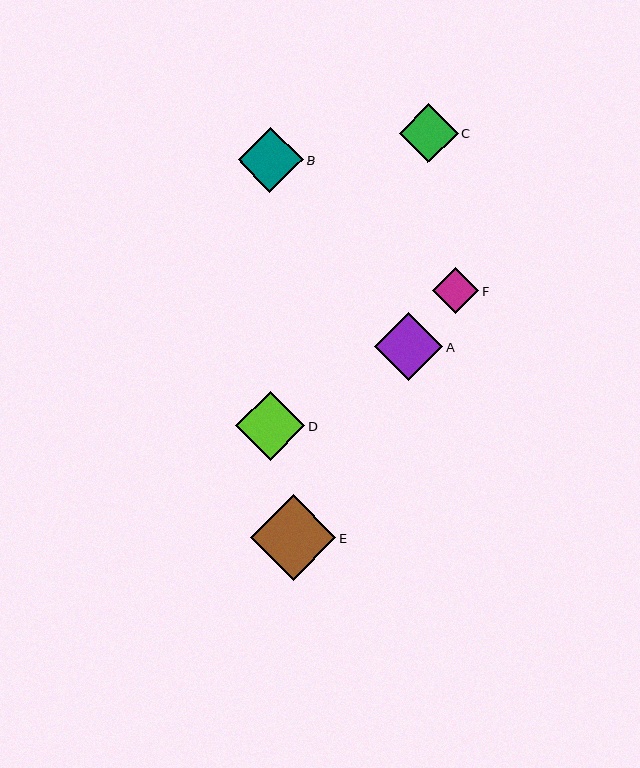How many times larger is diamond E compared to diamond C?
Diamond E is approximately 1.4 times the size of diamond C.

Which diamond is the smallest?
Diamond F is the smallest with a size of approximately 47 pixels.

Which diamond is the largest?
Diamond E is the largest with a size of approximately 86 pixels.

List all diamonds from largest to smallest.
From largest to smallest: E, D, A, B, C, F.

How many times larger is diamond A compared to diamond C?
Diamond A is approximately 1.2 times the size of diamond C.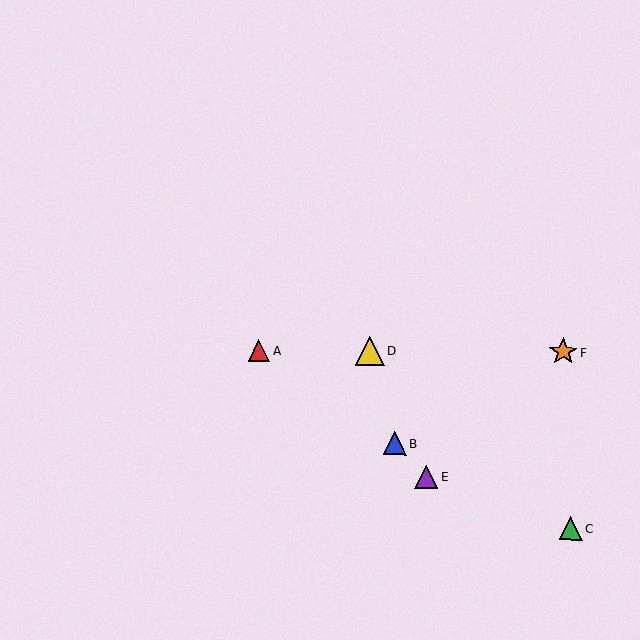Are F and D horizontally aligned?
Yes, both are at y≈352.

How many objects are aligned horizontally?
3 objects (A, D, F) are aligned horizontally.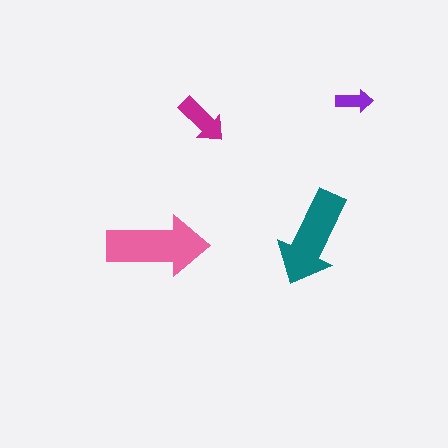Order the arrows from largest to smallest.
the pink one, the teal one, the magenta one, the purple one.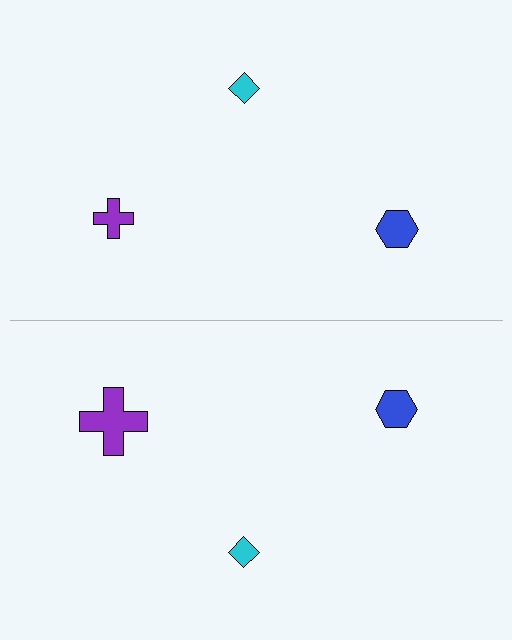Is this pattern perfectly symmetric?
No, the pattern is not perfectly symmetric. The purple cross on the bottom side has a different size than its mirror counterpart.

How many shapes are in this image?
There are 6 shapes in this image.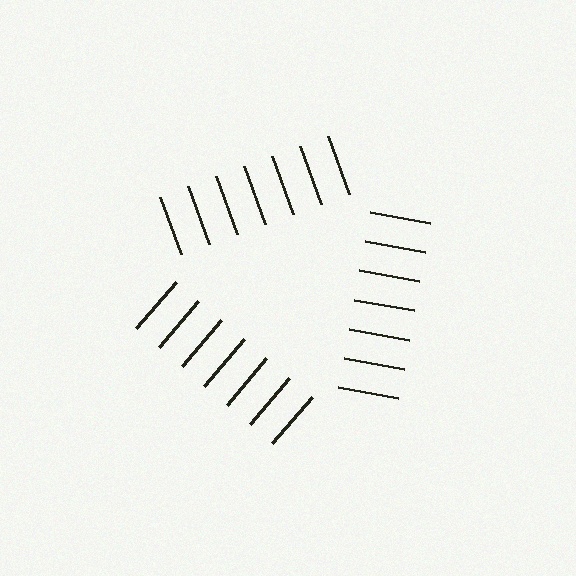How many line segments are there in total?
21 — 7 along each of the 3 edges.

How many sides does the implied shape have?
3 sides — the line-ends trace a triangle.